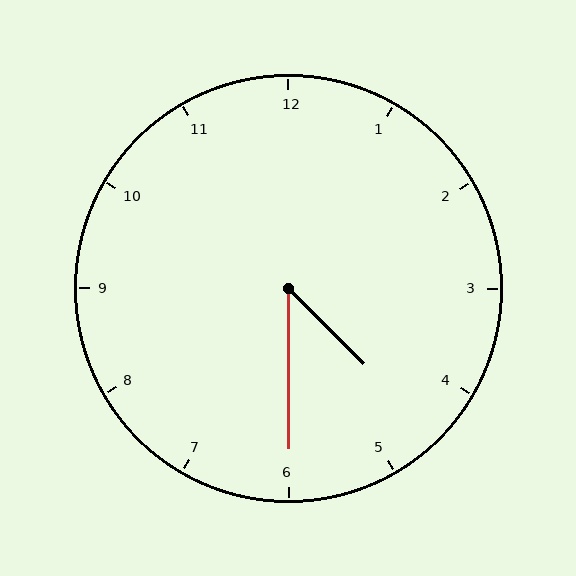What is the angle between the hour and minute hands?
Approximately 45 degrees.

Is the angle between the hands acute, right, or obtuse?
It is acute.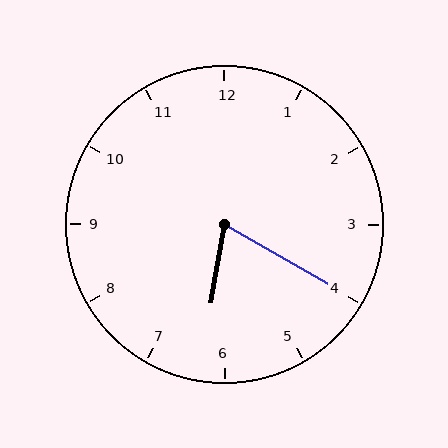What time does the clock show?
6:20.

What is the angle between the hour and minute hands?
Approximately 70 degrees.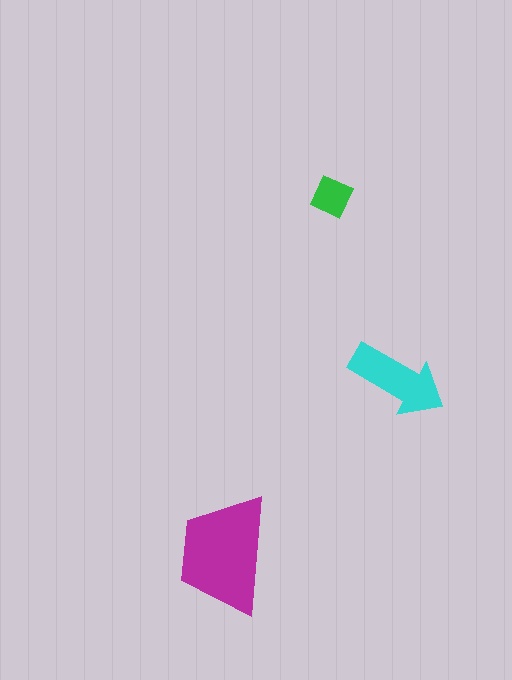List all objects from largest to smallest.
The magenta trapezoid, the cyan arrow, the green square.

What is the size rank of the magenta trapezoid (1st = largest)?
1st.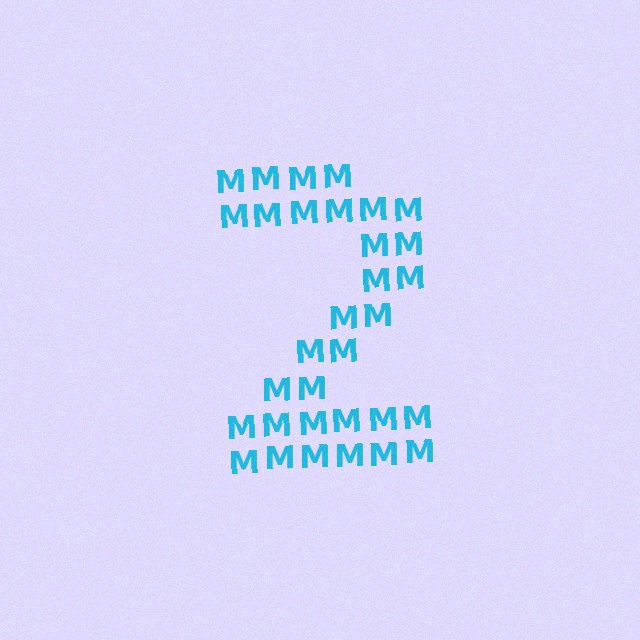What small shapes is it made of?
It is made of small letter M's.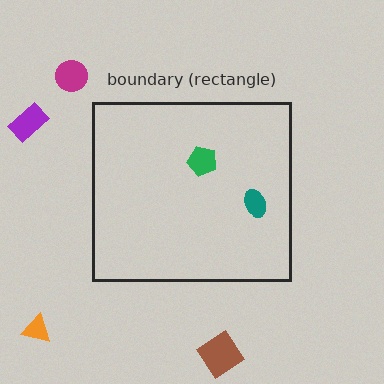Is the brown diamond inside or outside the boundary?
Outside.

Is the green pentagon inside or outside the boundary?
Inside.